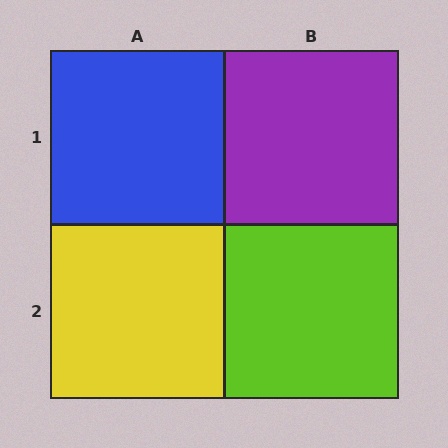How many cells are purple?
1 cell is purple.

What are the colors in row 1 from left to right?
Blue, purple.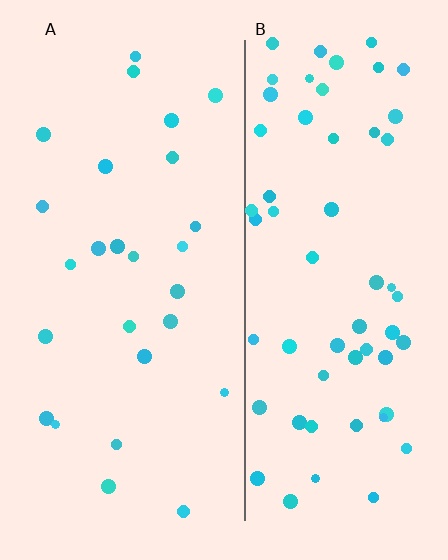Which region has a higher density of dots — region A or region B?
B (the right).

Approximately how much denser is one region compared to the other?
Approximately 2.3× — region B over region A.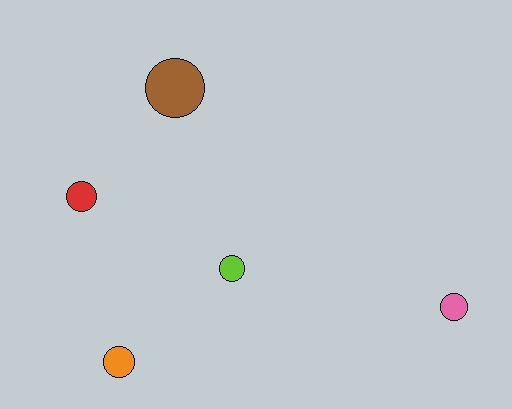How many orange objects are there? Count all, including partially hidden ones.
There is 1 orange object.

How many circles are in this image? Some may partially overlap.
There are 5 circles.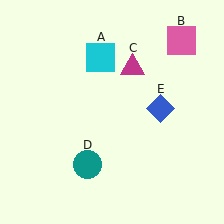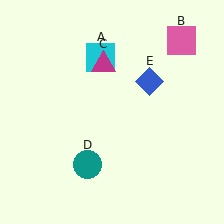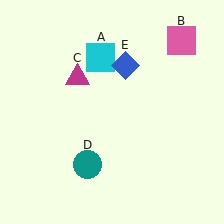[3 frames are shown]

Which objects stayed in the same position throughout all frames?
Cyan square (object A) and pink square (object B) and teal circle (object D) remained stationary.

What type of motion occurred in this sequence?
The magenta triangle (object C), blue diamond (object E) rotated counterclockwise around the center of the scene.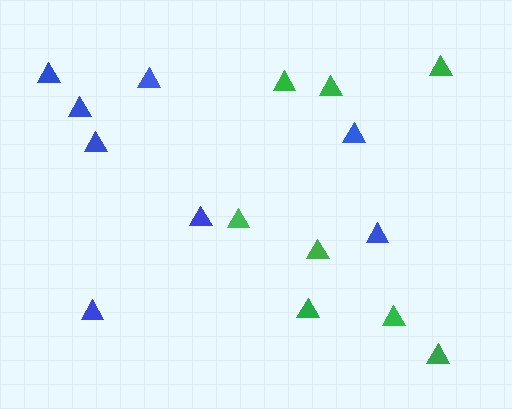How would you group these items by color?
There are 2 groups: one group of green triangles (8) and one group of blue triangles (8).